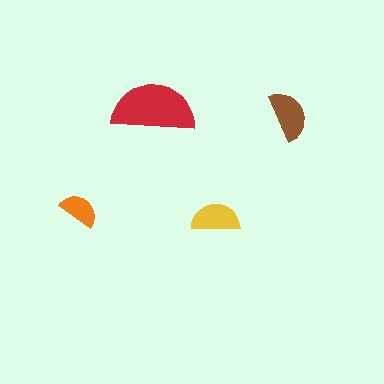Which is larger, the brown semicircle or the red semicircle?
The red one.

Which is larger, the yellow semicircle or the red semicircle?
The red one.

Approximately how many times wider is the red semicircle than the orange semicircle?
About 2 times wider.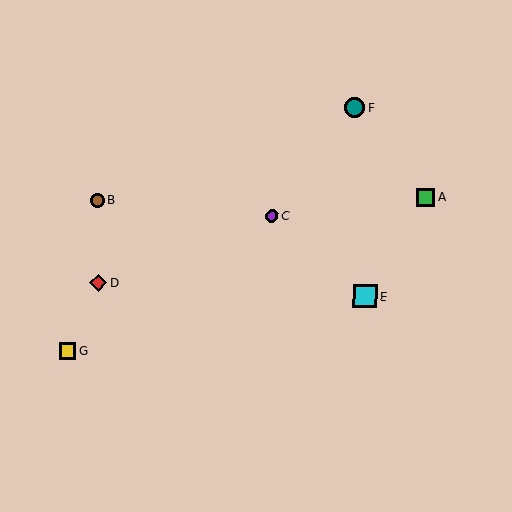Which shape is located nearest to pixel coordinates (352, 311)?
The cyan square (labeled E) at (365, 296) is nearest to that location.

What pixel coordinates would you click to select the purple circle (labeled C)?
Click at (272, 216) to select the purple circle C.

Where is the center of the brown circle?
The center of the brown circle is at (97, 201).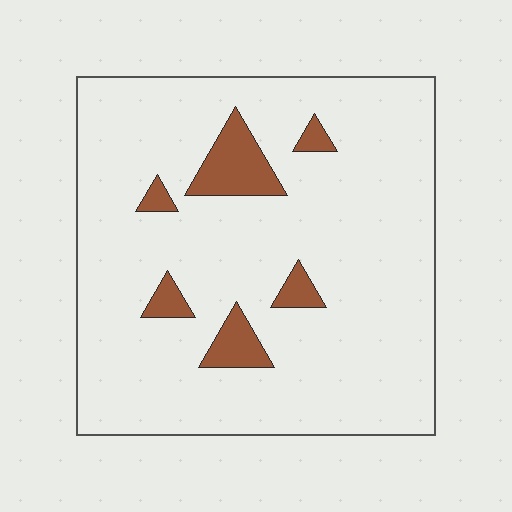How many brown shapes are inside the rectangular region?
6.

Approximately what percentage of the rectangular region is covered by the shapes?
Approximately 10%.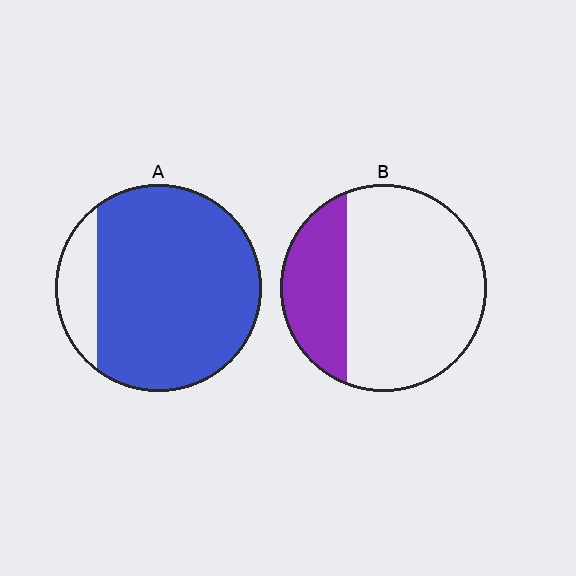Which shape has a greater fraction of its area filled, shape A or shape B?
Shape A.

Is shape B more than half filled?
No.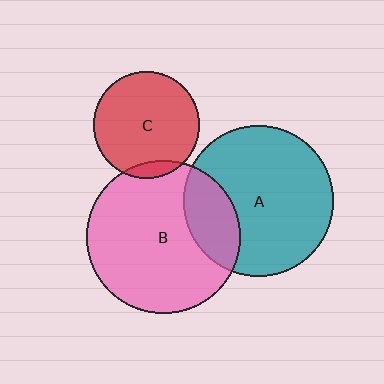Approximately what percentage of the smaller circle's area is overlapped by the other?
Approximately 10%.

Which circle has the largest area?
Circle B (pink).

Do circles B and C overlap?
Yes.